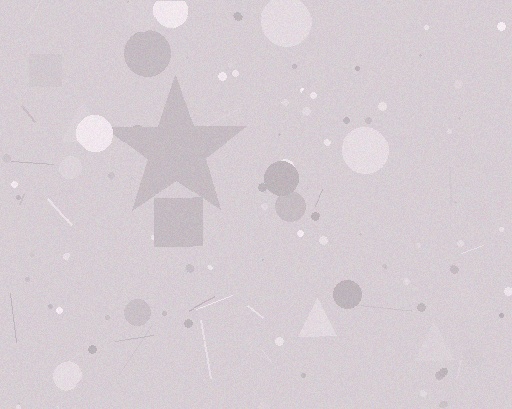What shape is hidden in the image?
A star is hidden in the image.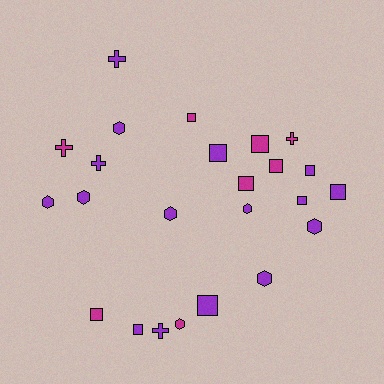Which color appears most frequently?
Purple, with 16 objects.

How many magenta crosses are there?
There are 2 magenta crosses.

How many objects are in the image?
There are 24 objects.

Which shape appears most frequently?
Square, with 11 objects.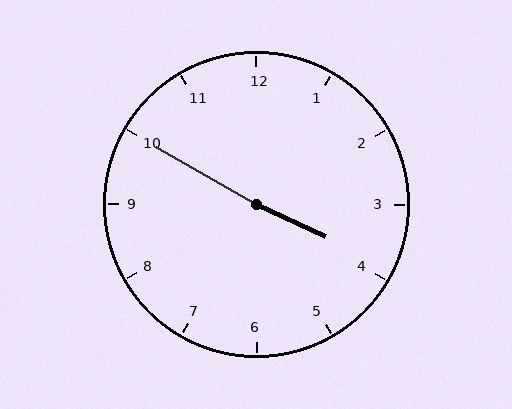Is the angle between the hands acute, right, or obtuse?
It is obtuse.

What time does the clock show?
3:50.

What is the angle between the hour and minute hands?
Approximately 175 degrees.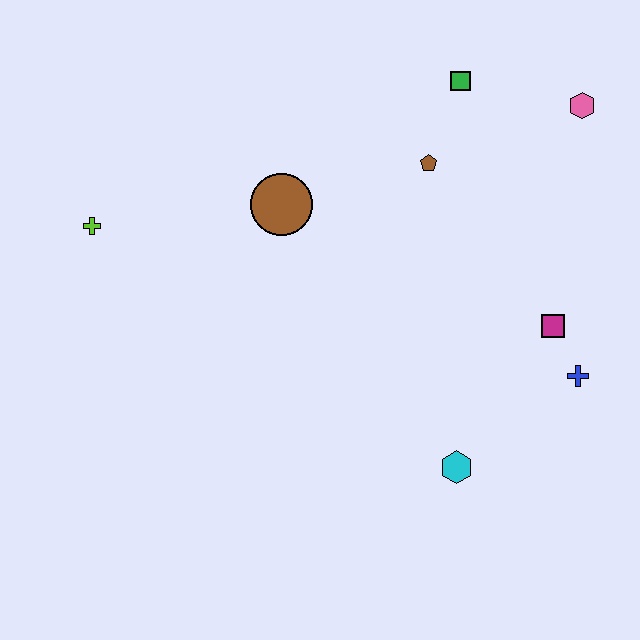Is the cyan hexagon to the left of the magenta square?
Yes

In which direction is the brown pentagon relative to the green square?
The brown pentagon is below the green square.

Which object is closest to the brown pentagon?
The green square is closest to the brown pentagon.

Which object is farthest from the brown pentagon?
The lime cross is farthest from the brown pentagon.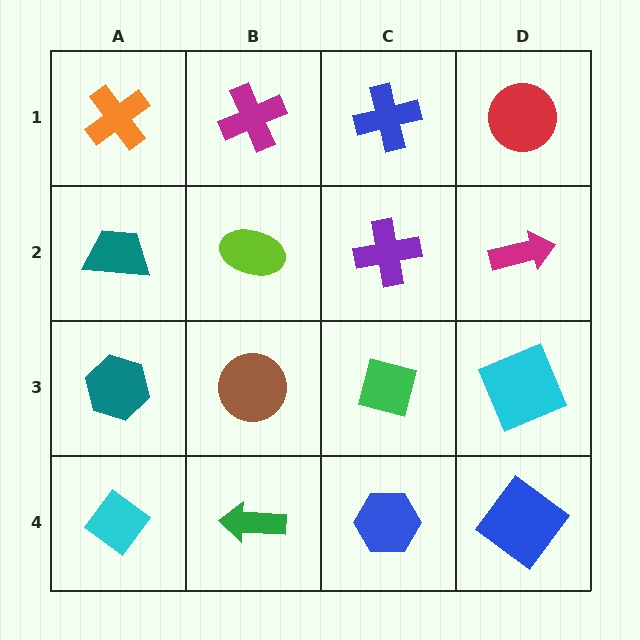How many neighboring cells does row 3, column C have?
4.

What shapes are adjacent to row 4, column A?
A teal hexagon (row 3, column A), a green arrow (row 4, column B).